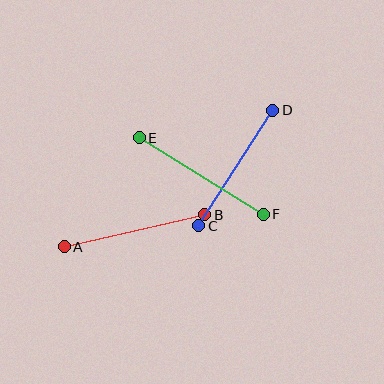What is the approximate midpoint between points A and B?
The midpoint is at approximately (135, 231) pixels.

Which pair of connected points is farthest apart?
Points E and F are farthest apart.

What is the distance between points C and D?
The distance is approximately 137 pixels.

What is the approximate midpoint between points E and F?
The midpoint is at approximately (201, 176) pixels.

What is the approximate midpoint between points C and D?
The midpoint is at approximately (236, 168) pixels.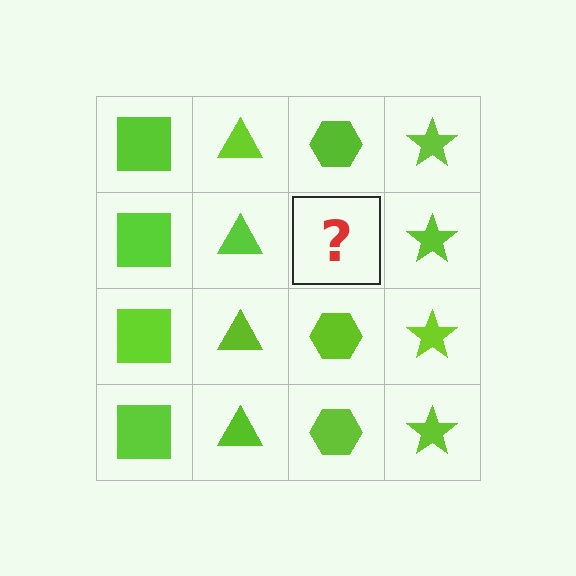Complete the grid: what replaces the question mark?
The question mark should be replaced with a lime hexagon.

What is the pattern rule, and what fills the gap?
The rule is that each column has a consistent shape. The gap should be filled with a lime hexagon.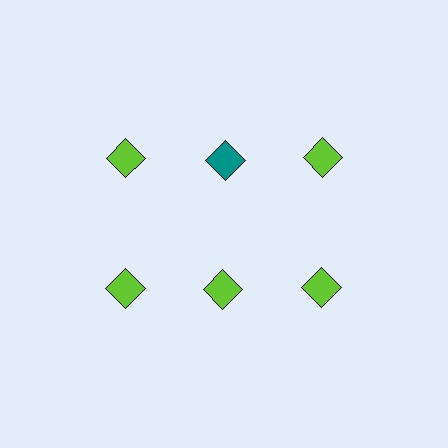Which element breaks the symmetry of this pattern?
The teal diamond in the top row, second from left column breaks the symmetry. All other shapes are lime diamonds.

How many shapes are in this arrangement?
There are 6 shapes arranged in a grid pattern.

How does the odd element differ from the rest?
It has a different color: teal instead of lime.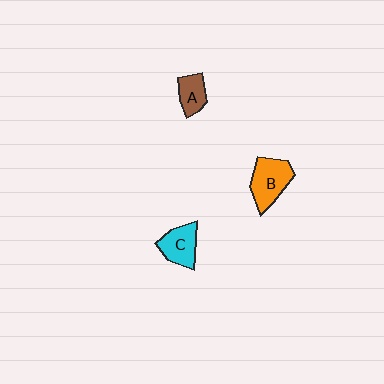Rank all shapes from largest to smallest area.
From largest to smallest: B (orange), C (cyan), A (brown).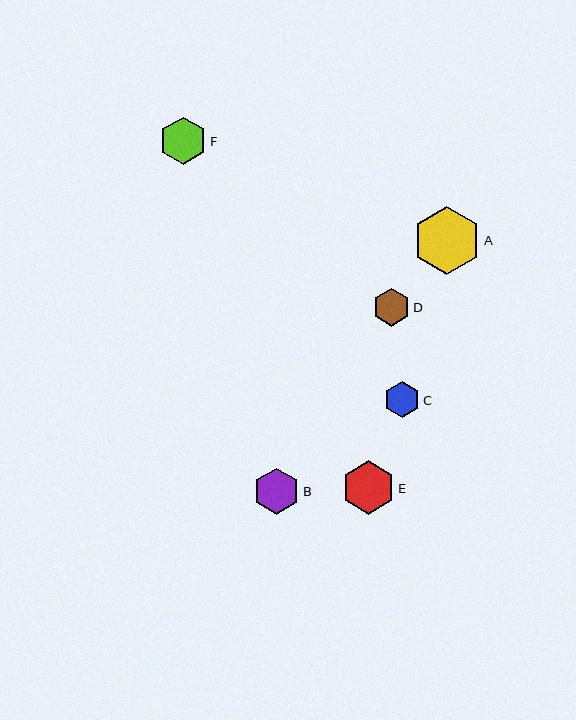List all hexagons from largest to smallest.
From largest to smallest: A, E, F, B, D, C.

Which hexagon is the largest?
Hexagon A is the largest with a size of approximately 69 pixels.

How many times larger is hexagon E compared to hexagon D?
Hexagon E is approximately 1.4 times the size of hexagon D.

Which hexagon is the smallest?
Hexagon C is the smallest with a size of approximately 36 pixels.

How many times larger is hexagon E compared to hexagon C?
Hexagon E is approximately 1.5 times the size of hexagon C.